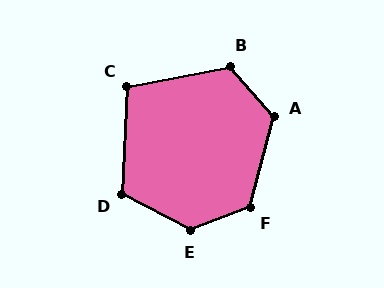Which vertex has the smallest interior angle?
C, at approximately 104 degrees.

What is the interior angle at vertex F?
Approximately 125 degrees (obtuse).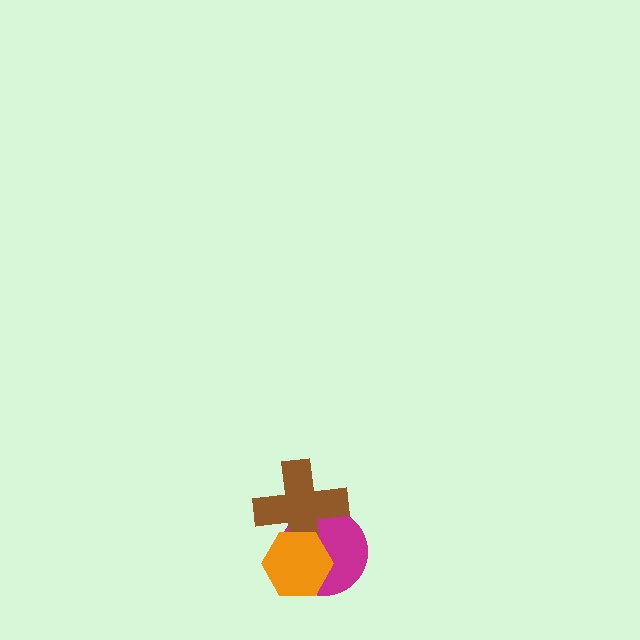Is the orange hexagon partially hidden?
No, no other shape covers it.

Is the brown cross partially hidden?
Yes, it is partially covered by another shape.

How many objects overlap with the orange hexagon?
2 objects overlap with the orange hexagon.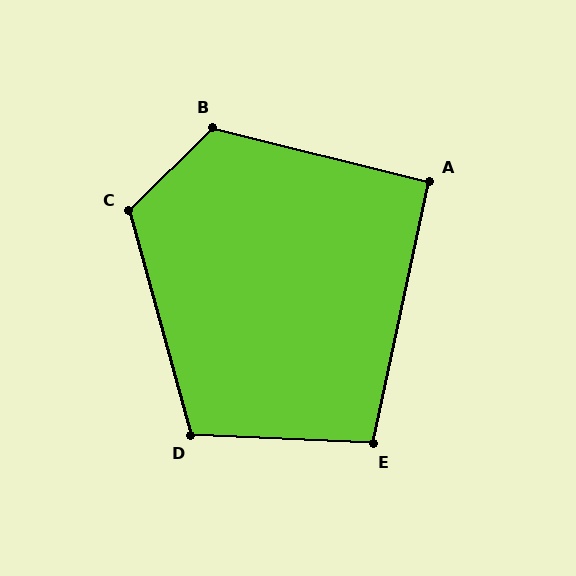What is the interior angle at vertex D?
Approximately 108 degrees (obtuse).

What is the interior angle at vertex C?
Approximately 119 degrees (obtuse).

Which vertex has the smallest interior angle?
A, at approximately 92 degrees.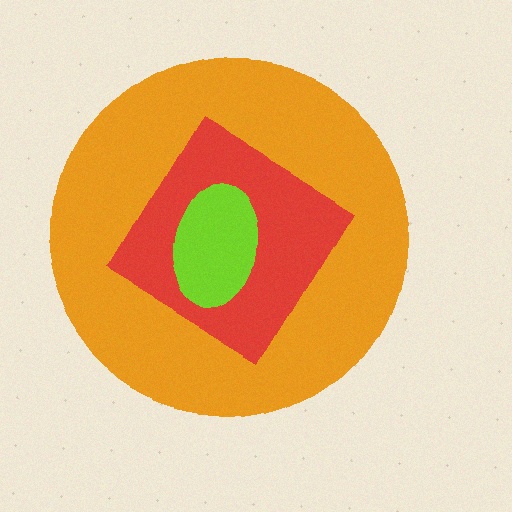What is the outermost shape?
The orange circle.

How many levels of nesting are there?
3.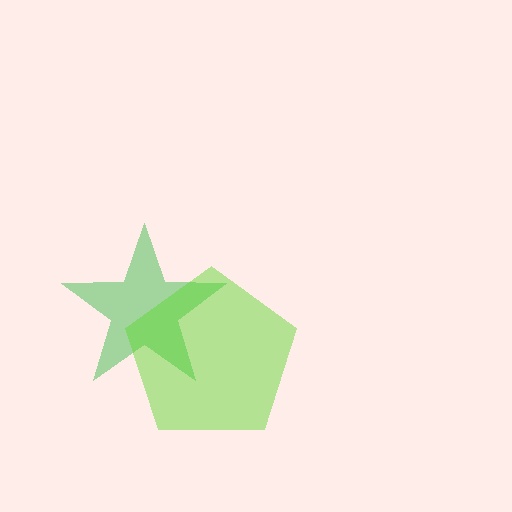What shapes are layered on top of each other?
The layered shapes are: a green star, a lime pentagon.